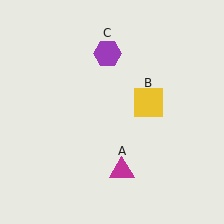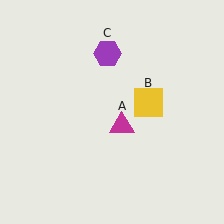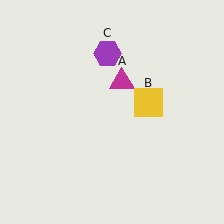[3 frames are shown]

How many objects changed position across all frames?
1 object changed position: magenta triangle (object A).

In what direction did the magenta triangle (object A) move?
The magenta triangle (object A) moved up.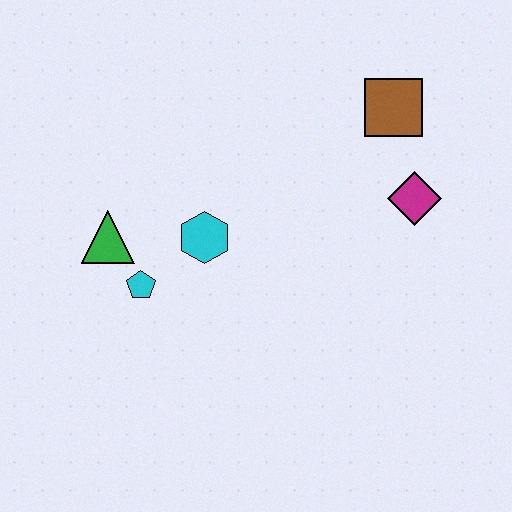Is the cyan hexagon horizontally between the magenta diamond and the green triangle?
Yes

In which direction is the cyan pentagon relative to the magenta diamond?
The cyan pentagon is to the left of the magenta diamond.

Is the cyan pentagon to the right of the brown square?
No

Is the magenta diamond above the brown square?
No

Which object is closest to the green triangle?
The cyan pentagon is closest to the green triangle.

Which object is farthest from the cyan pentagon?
The brown square is farthest from the cyan pentagon.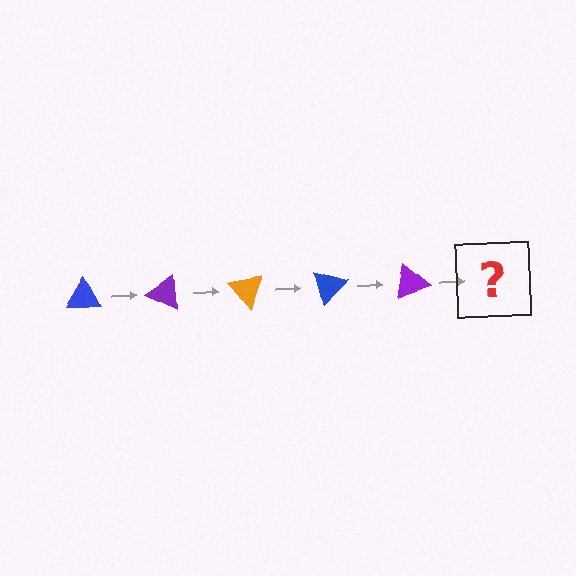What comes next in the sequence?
The next element should be an orange triangle, rotated 125 degrees from the start.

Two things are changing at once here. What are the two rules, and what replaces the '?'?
The two rules are that it rotates 25 degrees each step and the color cycles through blue, purple, and orange. The '?' should be an orange triangle, rotated 125 degrees from the start.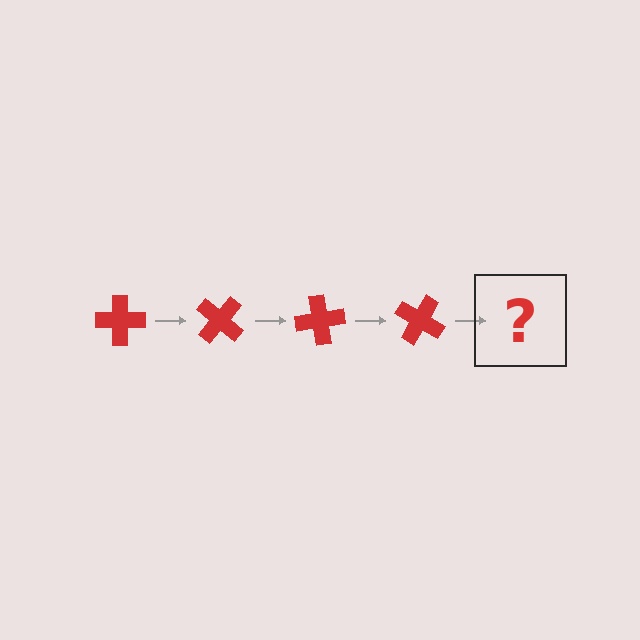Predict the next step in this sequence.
The next step is a red cross rotated 160 degrees.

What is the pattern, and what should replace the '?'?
The pattern is that the cross rotates 40 degrees each step. The '?' should be a red cross rotated 160 degrees.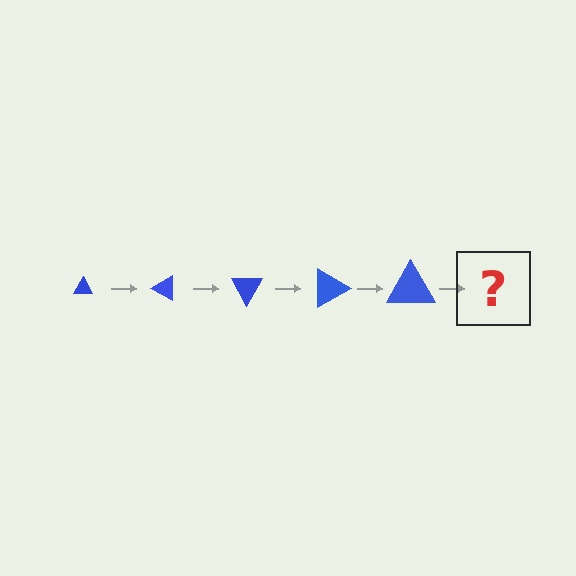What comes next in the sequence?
The next element should be a triangle, larger than the previous one and rotated 150 degrees from the start.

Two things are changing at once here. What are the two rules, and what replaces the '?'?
The two rules are that the triangle grows larger each step and it rotates 30 degrees each step. The '?' should be a triangle, larger than the previous one and rotated 150 degrees from the start.